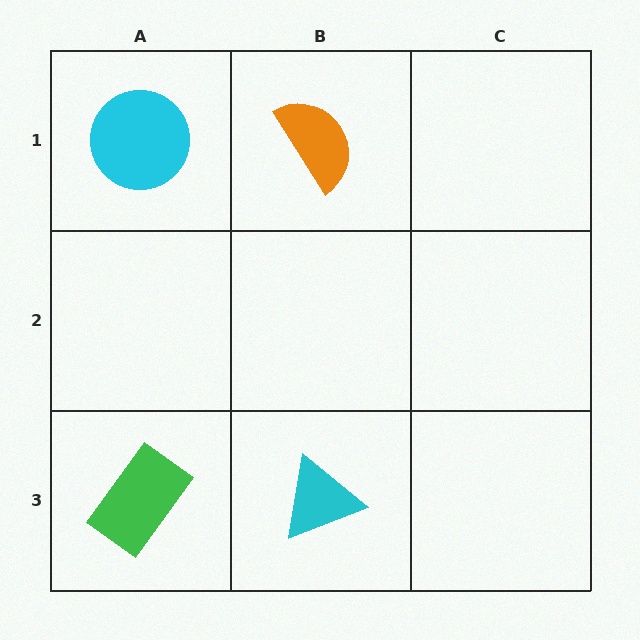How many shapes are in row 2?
0 shapes.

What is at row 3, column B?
A cyan triangle.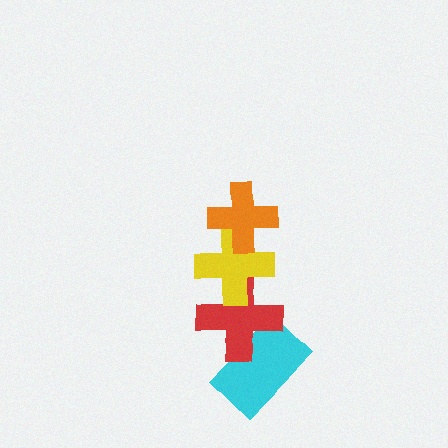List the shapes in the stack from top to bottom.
From top to bottom: the orange cross, the yellow cross, the red cross, the cyan rectangle.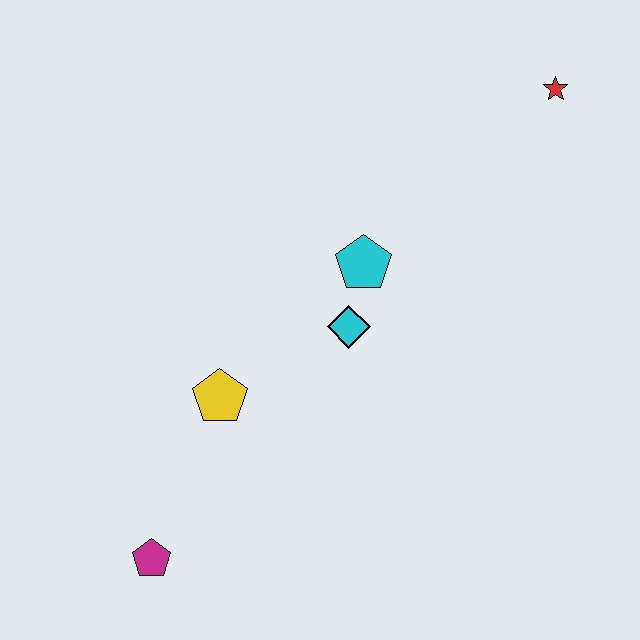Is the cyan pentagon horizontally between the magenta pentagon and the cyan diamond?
No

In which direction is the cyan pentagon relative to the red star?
The cyan pentagon is to the left of the red star.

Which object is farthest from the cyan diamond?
The red star is farthest from the cyan diamond.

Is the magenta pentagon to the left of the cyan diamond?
Yes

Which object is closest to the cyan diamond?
The cyan pentagon is closest to the cyan diamond.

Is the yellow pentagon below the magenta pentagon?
No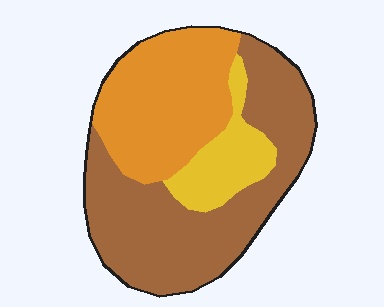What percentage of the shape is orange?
Orange takes up about one third (1/3) of the shape.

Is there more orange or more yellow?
Orange.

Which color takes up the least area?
Yellow, at roughly 15%.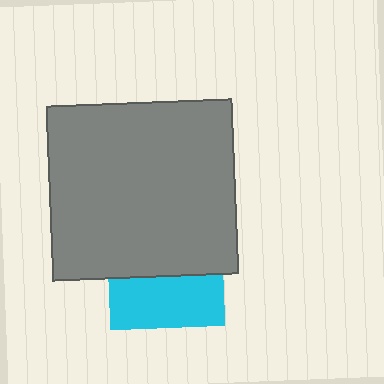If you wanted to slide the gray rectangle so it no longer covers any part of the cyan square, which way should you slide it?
Slide it up — that is the most direct way to separate the two shapes.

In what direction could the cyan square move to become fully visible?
The cyan square could move down. That would shift it out from behind the gray rectangle entirely.